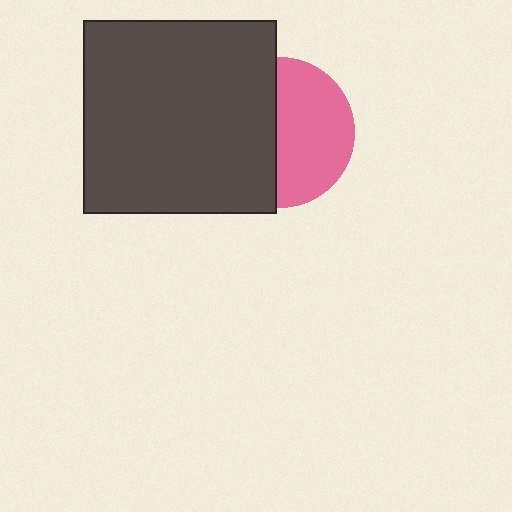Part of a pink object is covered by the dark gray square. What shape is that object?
It is a circle.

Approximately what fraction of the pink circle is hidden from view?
Roughly 48% of the pink circle is hidden behind the dark gray square.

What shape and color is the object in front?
The object in front is a dark gray square.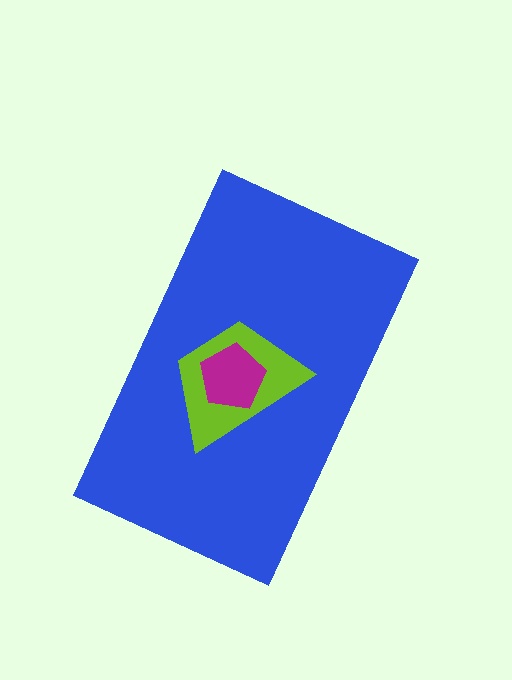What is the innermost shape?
The magenta pentagon.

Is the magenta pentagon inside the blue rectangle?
Yes.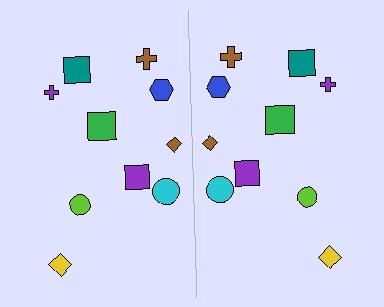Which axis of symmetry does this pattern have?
The pattern has a vertical axis of symmetry running through the center of the image.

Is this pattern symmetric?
Yes, this pattern has bilateral (reflection) symmetry.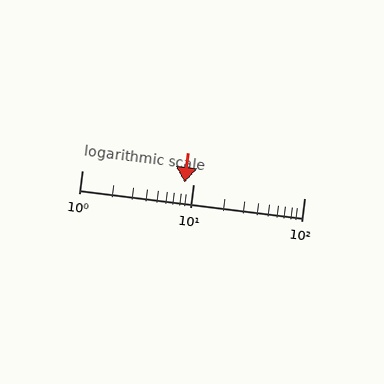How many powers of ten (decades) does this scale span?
The scale spans 2 decades, from 1 to 100.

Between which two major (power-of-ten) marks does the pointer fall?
The pointer is between 1 and 10.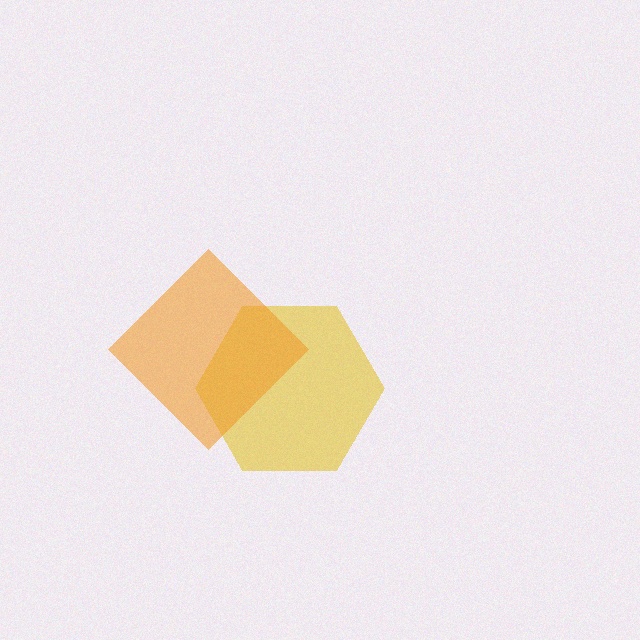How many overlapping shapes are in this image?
There are 2 overlapping shapes in the image.